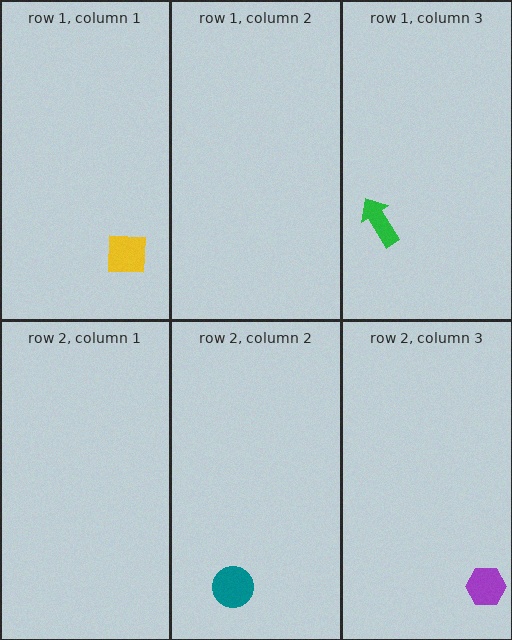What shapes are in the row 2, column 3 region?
The purple hexagon.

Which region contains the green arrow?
The row 1, column 3 region.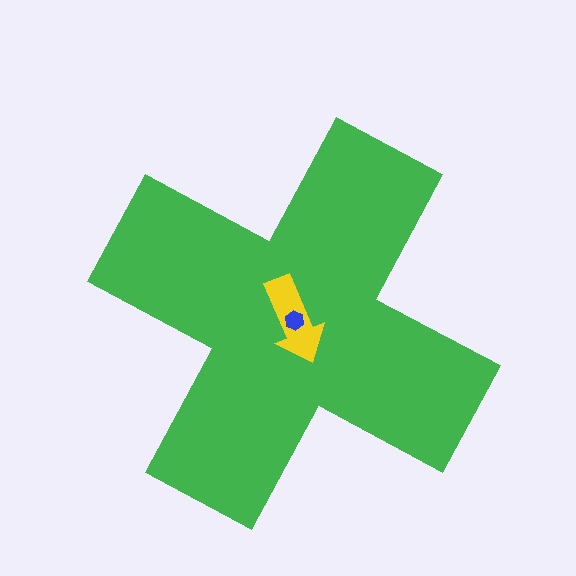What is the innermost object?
The blue hexagon.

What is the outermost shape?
The green cross.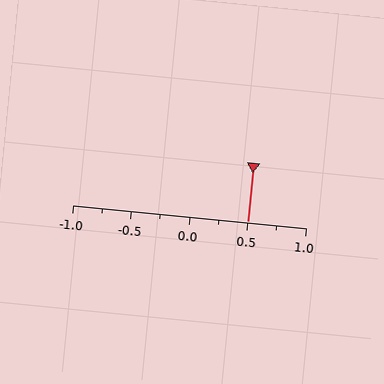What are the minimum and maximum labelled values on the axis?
The axis runs from -1.0 to 1.0.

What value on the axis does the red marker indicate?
The marker indicates approximately 0.5.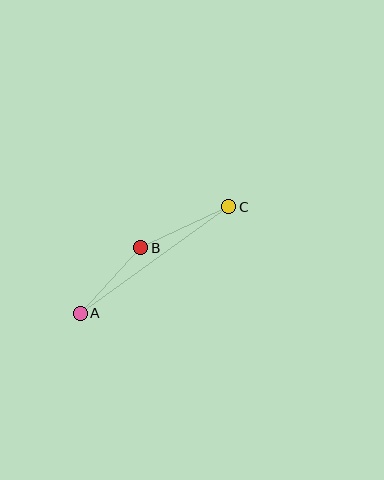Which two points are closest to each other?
Points A and B are closest to each other.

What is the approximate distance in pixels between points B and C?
The distance between B and C is approximately 97 pixels.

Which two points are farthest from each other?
Points A and C are farthest from each other.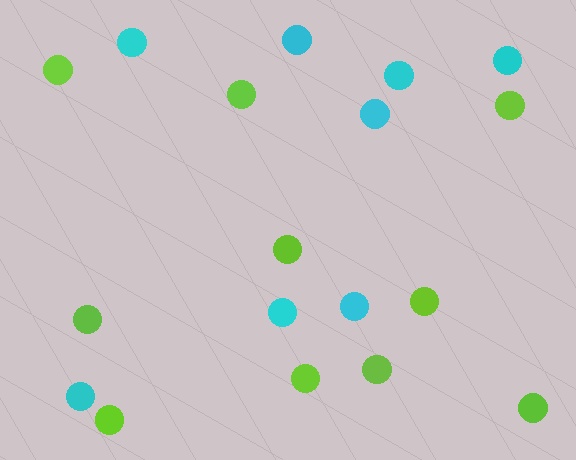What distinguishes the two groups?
There are 2 groups: one group of lime circles (10) and one group of cyan circles (8).